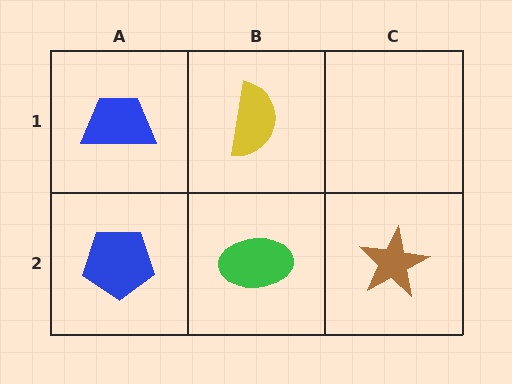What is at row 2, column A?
A blue pentagon.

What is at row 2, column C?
A brown star.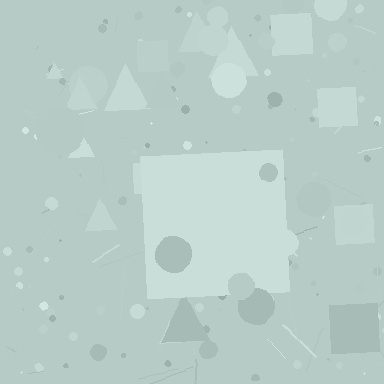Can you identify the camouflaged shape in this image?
The camouflaged shape is a square.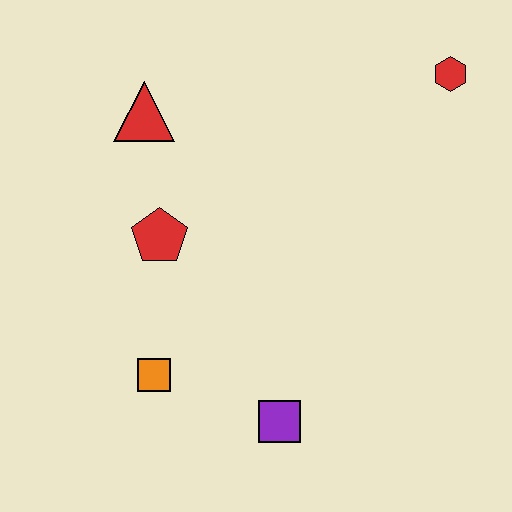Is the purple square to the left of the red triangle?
No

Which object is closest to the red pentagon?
The red triangle is closest to the red pentagon.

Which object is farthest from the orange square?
The red hexagon is farthest from the orange square.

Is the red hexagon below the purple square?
No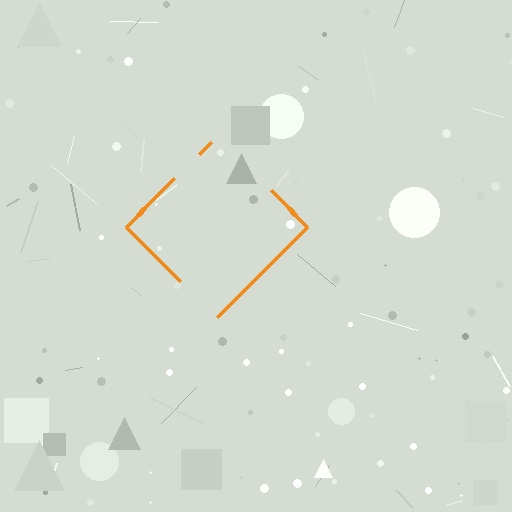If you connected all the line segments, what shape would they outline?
They would outline a diamond.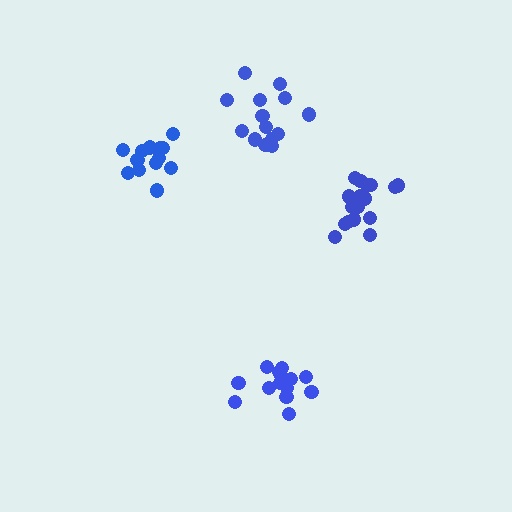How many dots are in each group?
Group 1: 17 dots, Group 2: 14 dots, Group 3: 14 dots, Group 4: 15 dots (60 total).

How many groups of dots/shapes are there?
There are 4 groups.